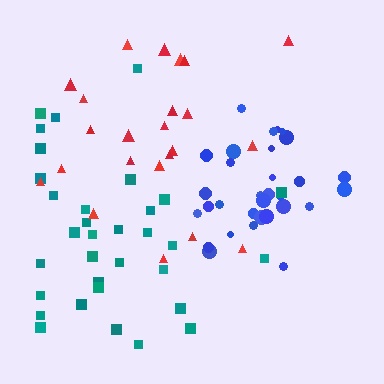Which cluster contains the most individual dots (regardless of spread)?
Teal (34).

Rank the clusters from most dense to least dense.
blue, red, teal.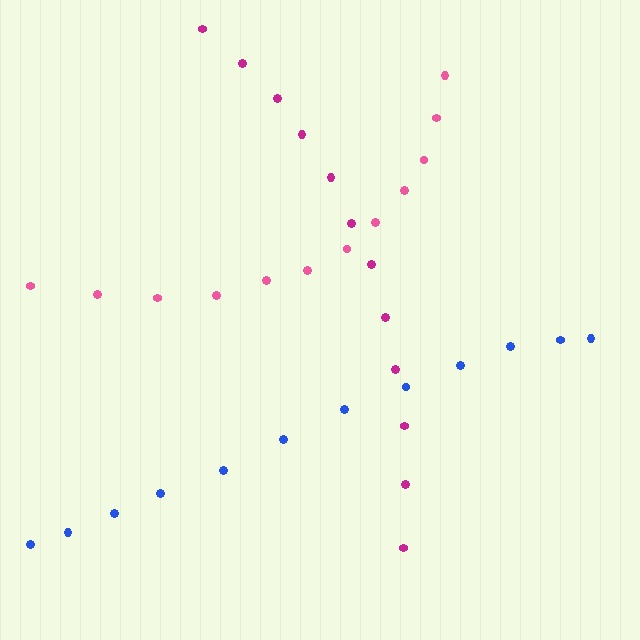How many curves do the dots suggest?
There are 3 distinct paths.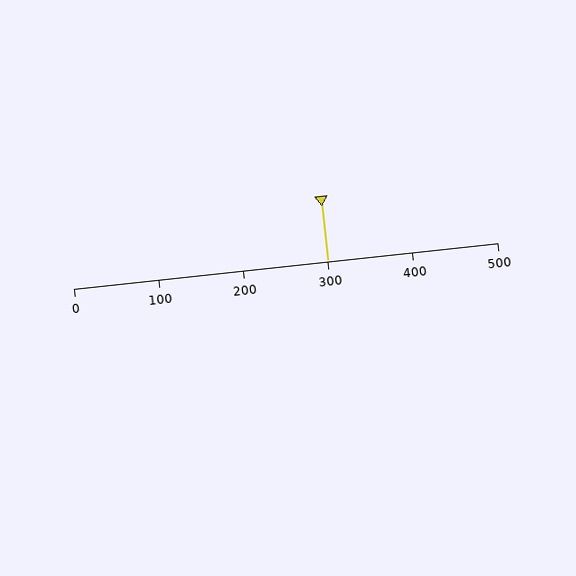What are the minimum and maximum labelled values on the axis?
The axis runs from 0 to 500.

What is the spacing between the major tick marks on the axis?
The major ticks are spaced 100 apart.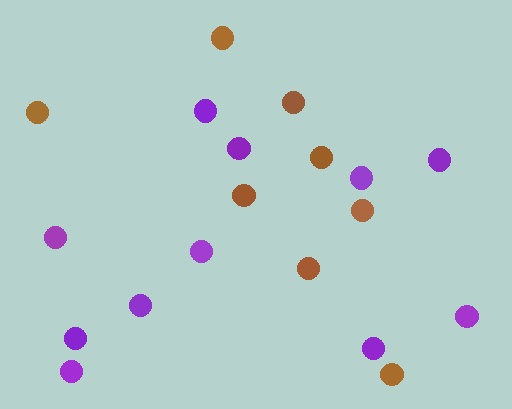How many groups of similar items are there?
There are 2 groups: one group of purple circles (11) and one group of brown circles (8).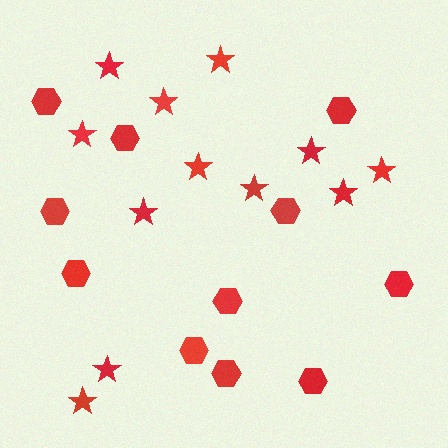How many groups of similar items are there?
There are 2 groups: one group of hexagons (11) and one group of stars (12).